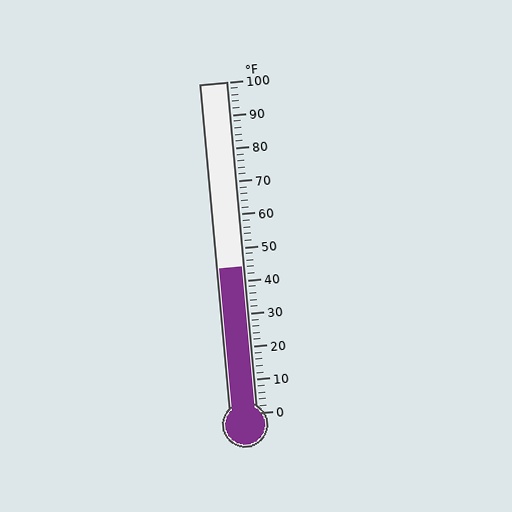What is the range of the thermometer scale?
The thermometer scale ranges from 0°F to 100°F.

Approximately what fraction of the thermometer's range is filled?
The thermometer is filled to approximately 45% of its range.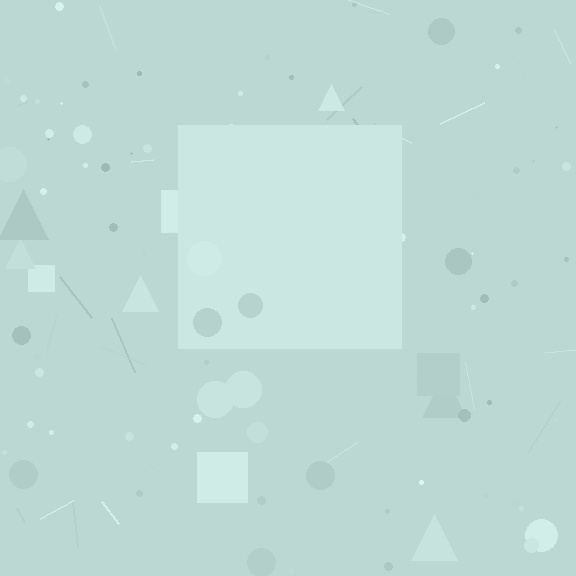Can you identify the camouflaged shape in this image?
The camouflaged shape is a square.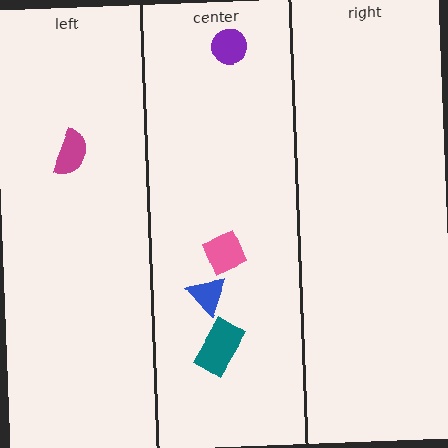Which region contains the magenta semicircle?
The left region.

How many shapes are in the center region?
4.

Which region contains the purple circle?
The center region.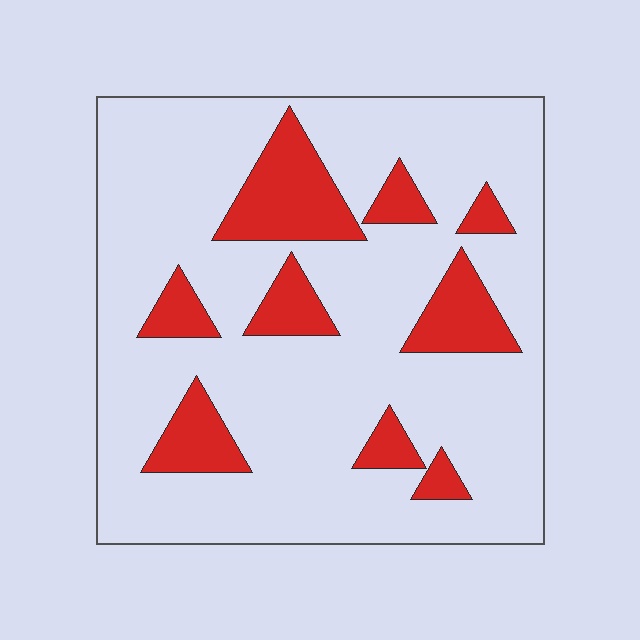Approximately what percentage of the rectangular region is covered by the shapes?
Approximately 20%.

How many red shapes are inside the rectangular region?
9.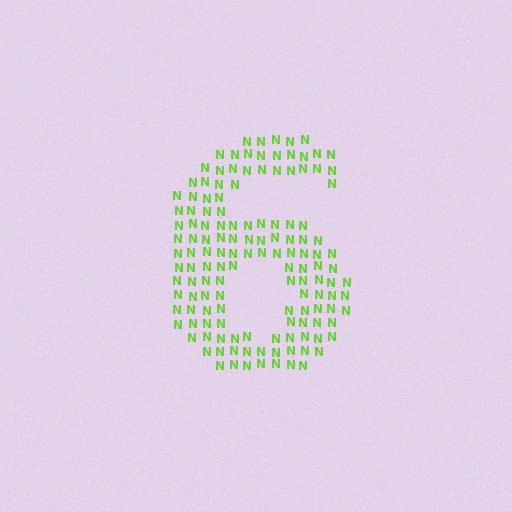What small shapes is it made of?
It is made of small letter N's.